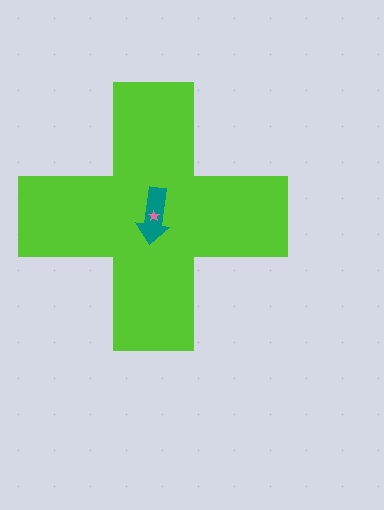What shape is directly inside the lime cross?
The teal arrow.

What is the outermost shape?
The lime cross.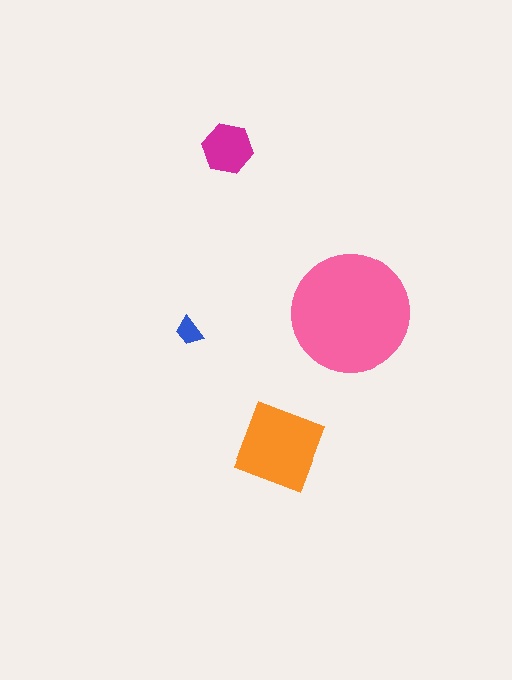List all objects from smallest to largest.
The blue trapezoid, the magenta hexagon, the orange square, the pink circle.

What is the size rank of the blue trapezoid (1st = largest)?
4th.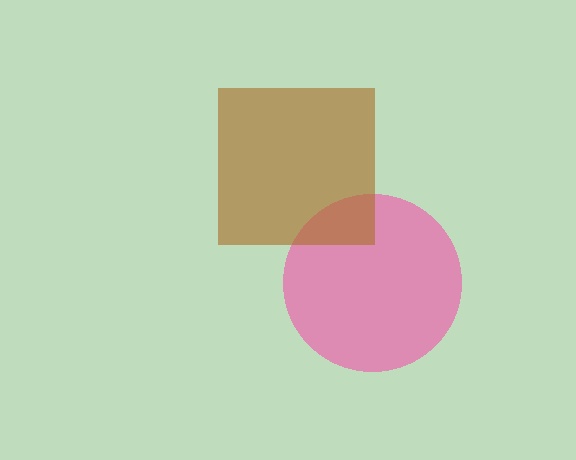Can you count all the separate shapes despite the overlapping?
Yes, there are 2 separate shapes.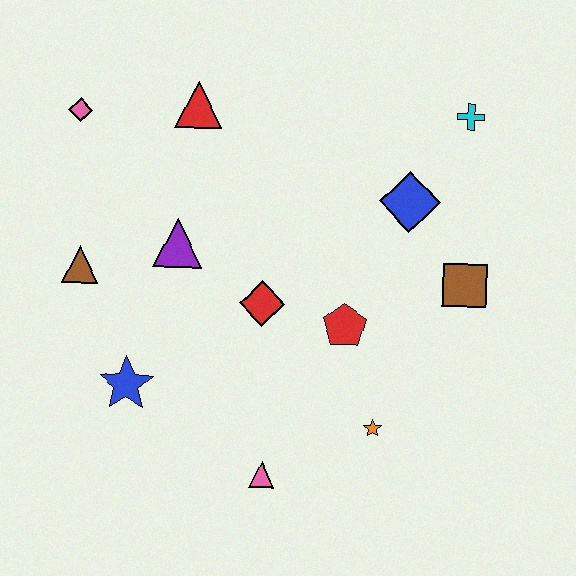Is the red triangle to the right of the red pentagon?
No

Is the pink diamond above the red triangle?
No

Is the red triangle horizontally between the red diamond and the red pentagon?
No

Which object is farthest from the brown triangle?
The cyan cross is farthest from the brown triangle.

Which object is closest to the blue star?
The brown triangle is closest to the blue star.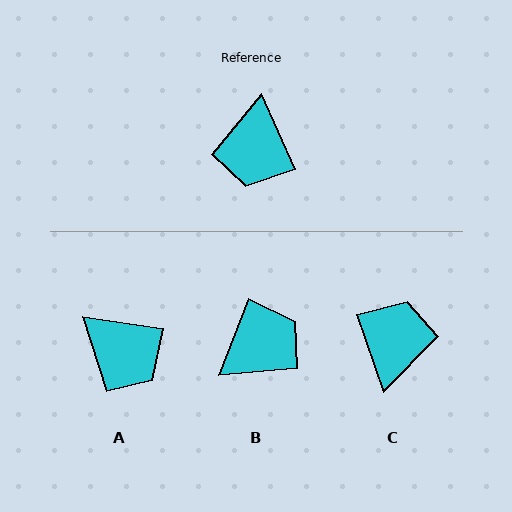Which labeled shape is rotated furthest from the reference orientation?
C, about 175 degrees away.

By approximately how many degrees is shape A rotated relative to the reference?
Approximately 58 degrees counter-clockwise.